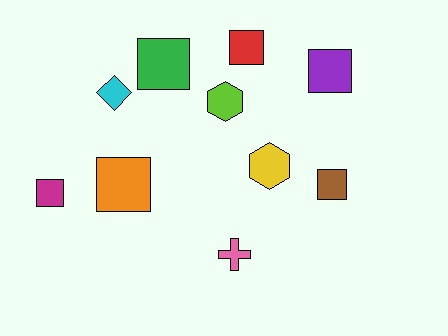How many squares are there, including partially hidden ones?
There are 6 squares.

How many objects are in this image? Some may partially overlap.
There are 10 objects.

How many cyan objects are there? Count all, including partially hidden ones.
There is 1 cyan object.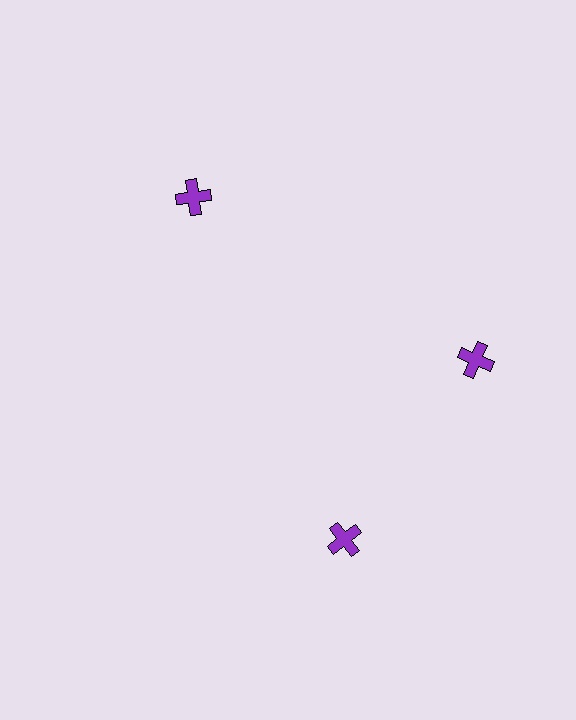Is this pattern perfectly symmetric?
No. The 3 purple crosses are arranged in a ring, but one element near the 7 o'clock position is rotated out of alignment along the ring, breaking the 3-fold rotational symmetry.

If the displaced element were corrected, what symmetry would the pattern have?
It would have 3-fold rotational symmetry — the pattern would map onto itself every 120 degrees.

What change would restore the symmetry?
The symmetry would be restored by rotating it back into even spacing with its neighbors so that all 3 crosses sit at equal angles and equal distance from the center.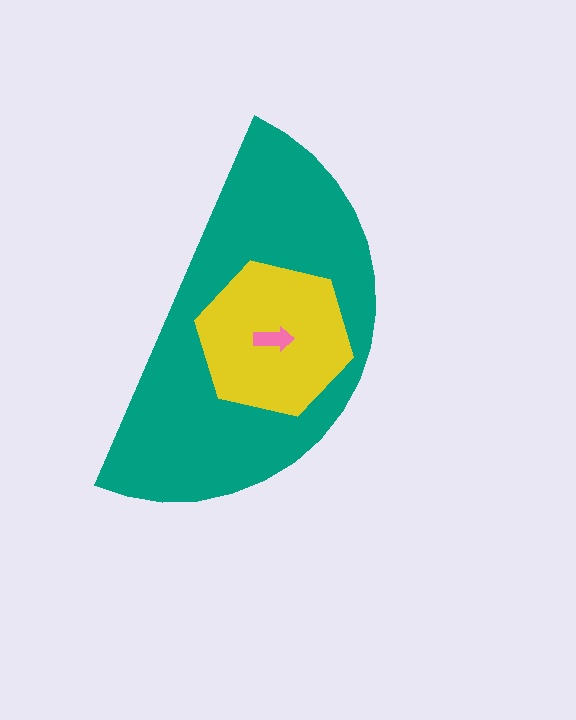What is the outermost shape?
The teal semicircle.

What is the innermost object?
The pink arrow.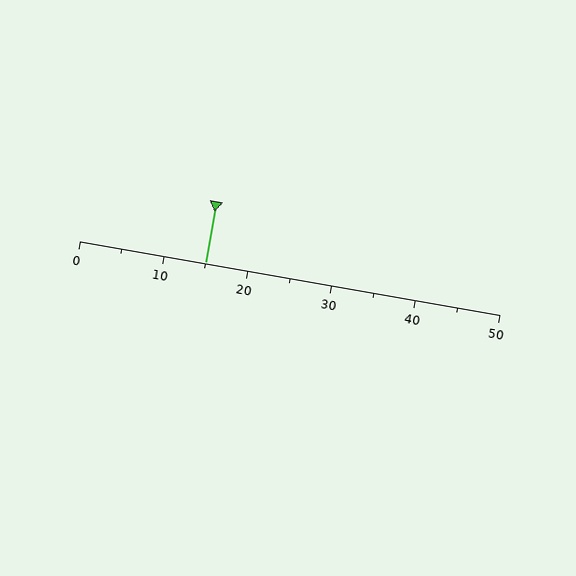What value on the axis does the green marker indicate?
The marker indicates approximately 15.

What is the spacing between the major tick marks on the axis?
The major ticks are spaced 10 apart.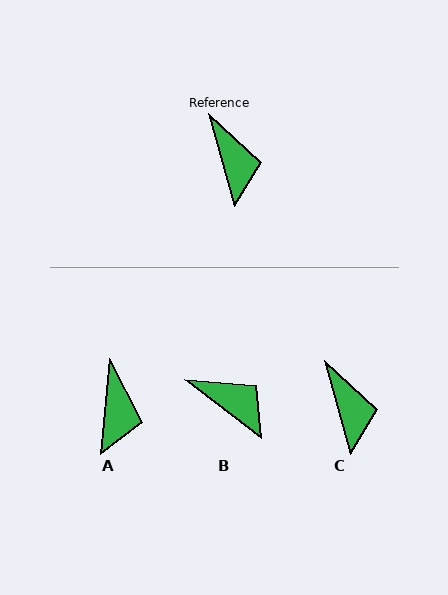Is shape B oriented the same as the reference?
No, it is off by about 37 degrees.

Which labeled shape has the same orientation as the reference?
C.